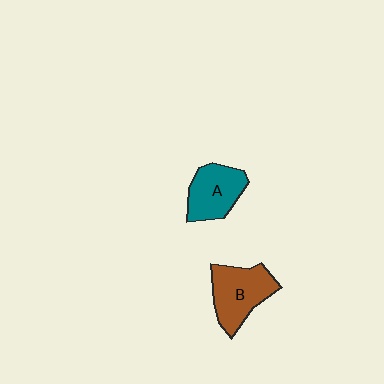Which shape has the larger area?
Shape B (brown).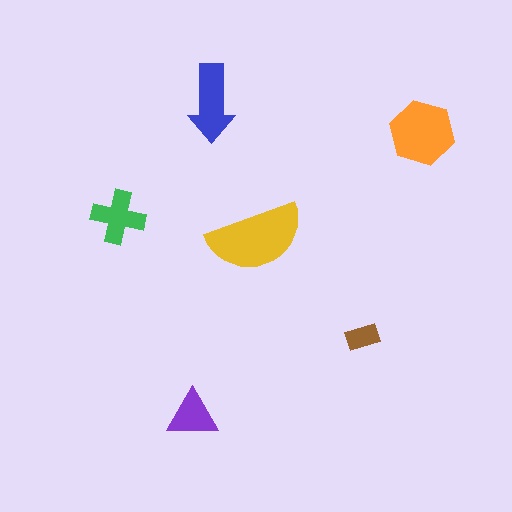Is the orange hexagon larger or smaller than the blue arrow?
Larger.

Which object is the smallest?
The brown rectangle.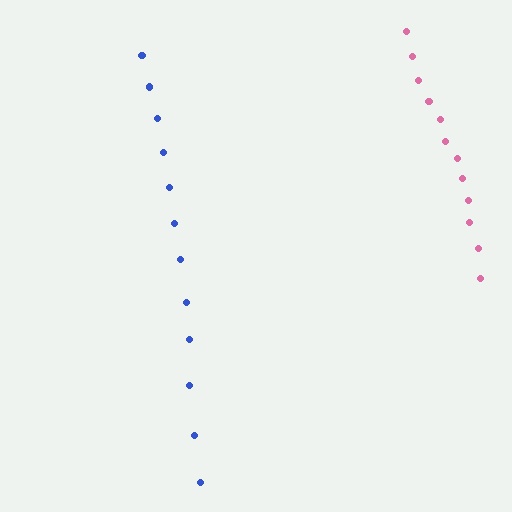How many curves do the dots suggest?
There are 2 distinct paths.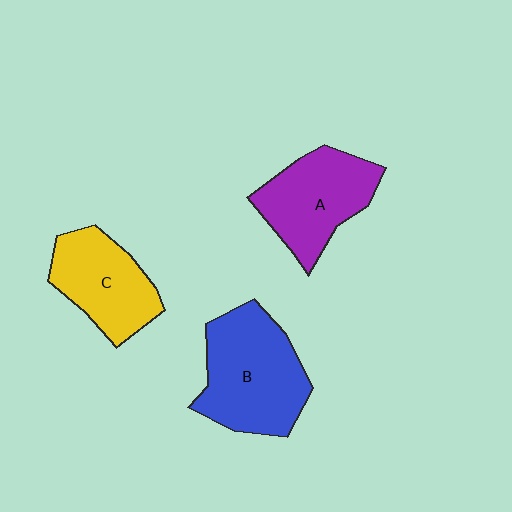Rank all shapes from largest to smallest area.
From largest to smallest: B (blue), A (purple), C (yellow).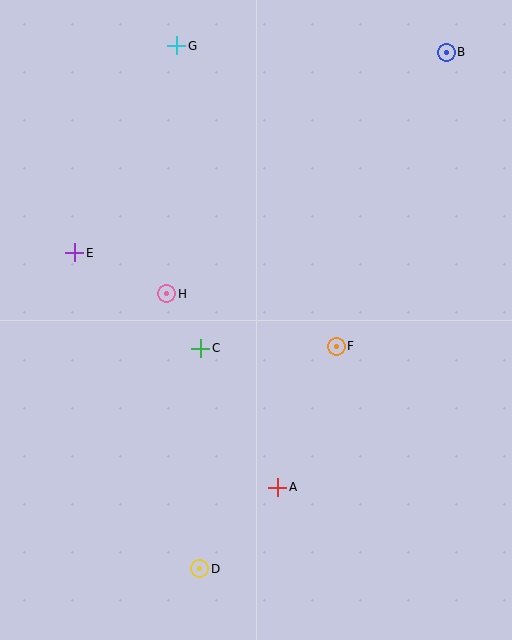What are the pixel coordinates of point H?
Point H is at (167, 294).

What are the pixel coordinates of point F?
Point F is at (336, 346).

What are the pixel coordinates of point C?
Point C is at (201, 348).